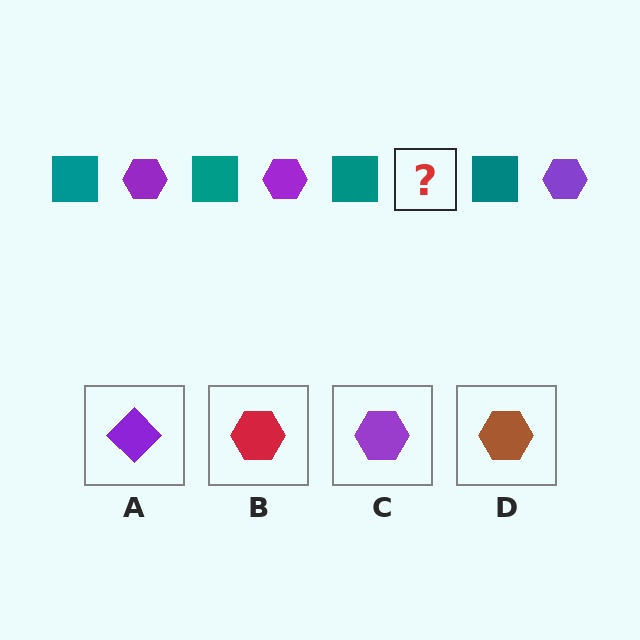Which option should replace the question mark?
Option C.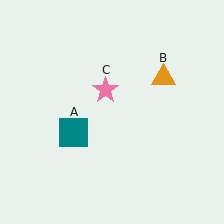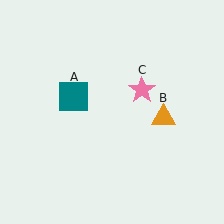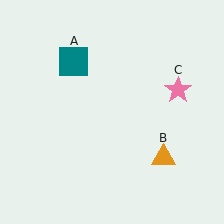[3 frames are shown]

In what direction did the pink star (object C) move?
The pink star (object C) moved right.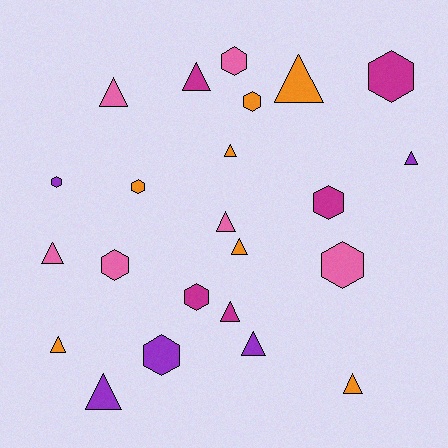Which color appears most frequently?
Orange, with 7 objects.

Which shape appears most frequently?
Triangle, with 13 objects.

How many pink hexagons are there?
There are 3 pink hexagons.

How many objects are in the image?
There are 23 objects.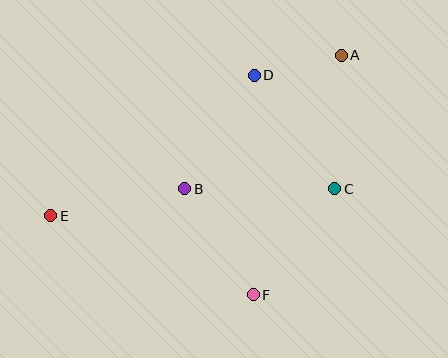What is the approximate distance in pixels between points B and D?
The distance between B and D is approximately 133 pixels.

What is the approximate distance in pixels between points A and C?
The distance between A and C is approximately 134 pixels.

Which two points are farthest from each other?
Points A and E are farthest from each other.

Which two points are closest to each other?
Points A and D are closest to each other.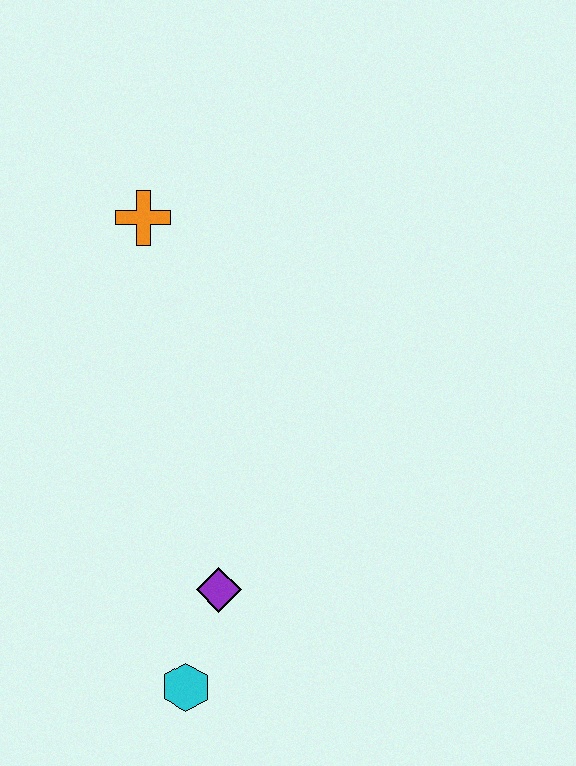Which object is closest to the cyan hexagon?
The purple diamond is closest to the cyan hexagon.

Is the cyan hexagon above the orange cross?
No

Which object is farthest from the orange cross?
The cyan hexagon is farthest from the orange cross.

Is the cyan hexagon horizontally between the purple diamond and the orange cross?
Yes